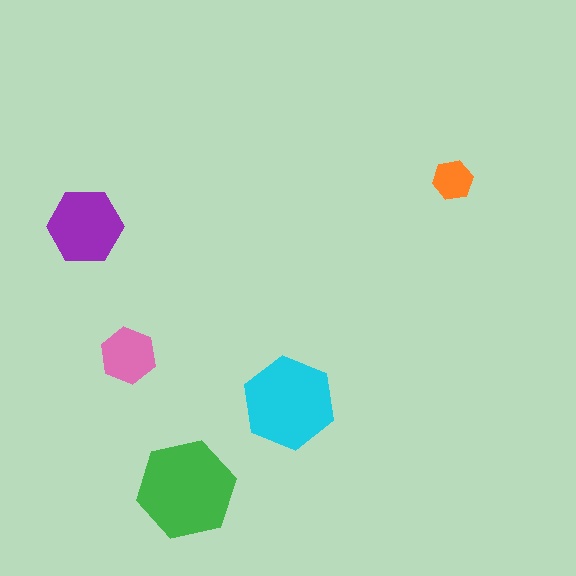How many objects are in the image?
There are 5 objects in the image.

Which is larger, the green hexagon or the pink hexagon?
The green one.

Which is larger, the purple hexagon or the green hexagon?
The green one.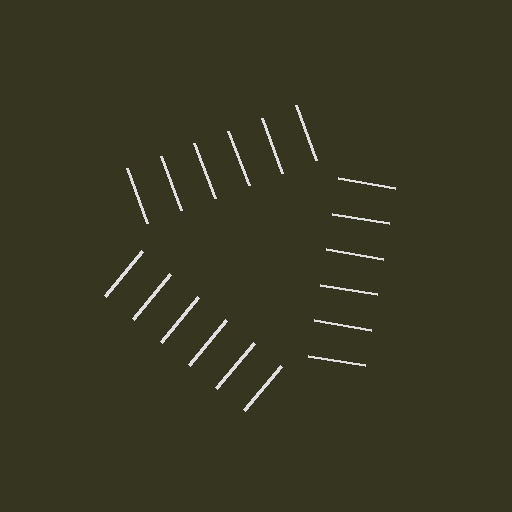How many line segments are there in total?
18 — 6 along each of the 3 edges.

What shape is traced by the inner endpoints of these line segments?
An illusory triangle — the line segments terminate on its edges but no continuous stroke is drawn.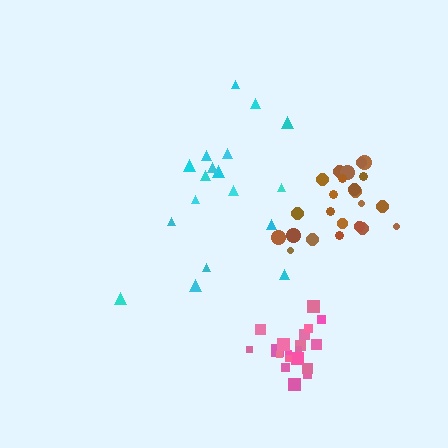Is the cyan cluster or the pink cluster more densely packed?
Pink.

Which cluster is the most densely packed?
Pink.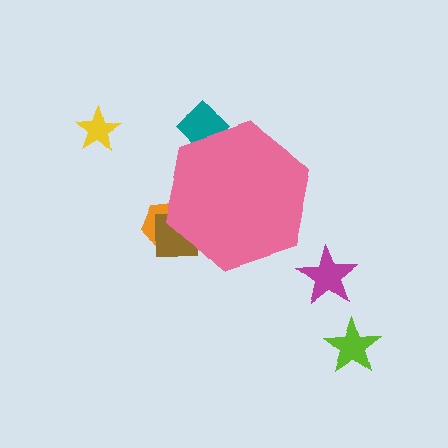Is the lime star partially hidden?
No, the lime star is fully visible.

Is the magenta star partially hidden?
No, the magenta star is fully visible.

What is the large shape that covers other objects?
A pink hexagon.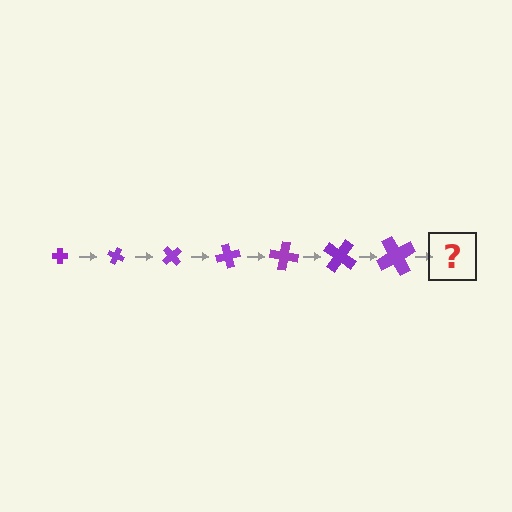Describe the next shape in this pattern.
It should be a cross, larger than the previous one and rotated 175 degrees from the start.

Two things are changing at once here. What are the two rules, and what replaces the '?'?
The two rules are that the cross grows larger each step and it rotates 25 degrees each step. The '?' should be a cross, larger than the previous one and rotated 175 degrees from the start.